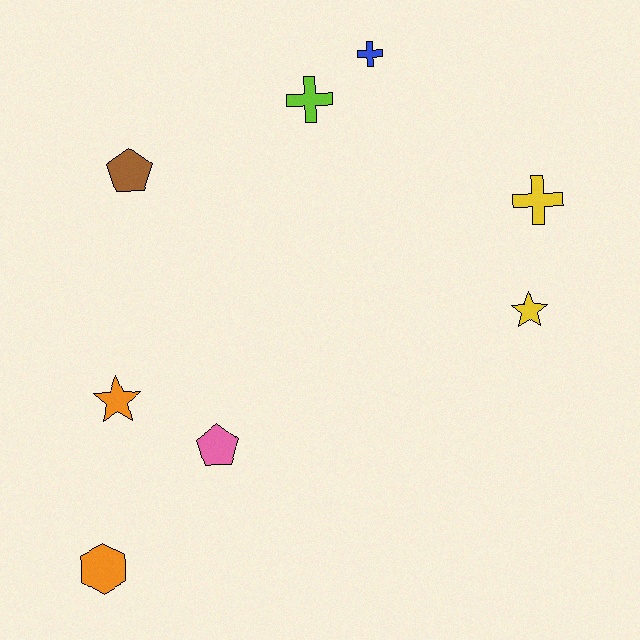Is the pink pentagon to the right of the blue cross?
No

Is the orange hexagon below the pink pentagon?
Yes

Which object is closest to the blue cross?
The lime cross is closest to the blue cross.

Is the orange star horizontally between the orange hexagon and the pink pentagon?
Yes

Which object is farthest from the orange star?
The yellow cross is farthest from the orange star.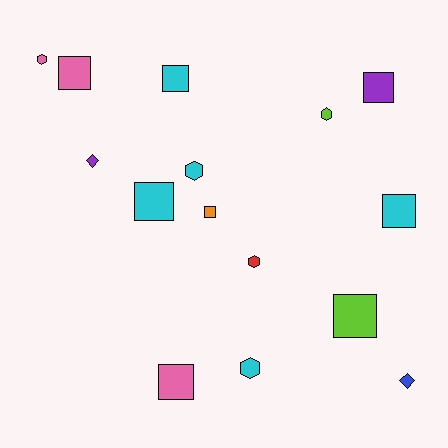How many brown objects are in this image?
There are no brown objects.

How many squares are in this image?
There are 8 squares.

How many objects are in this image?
There are 15 objects.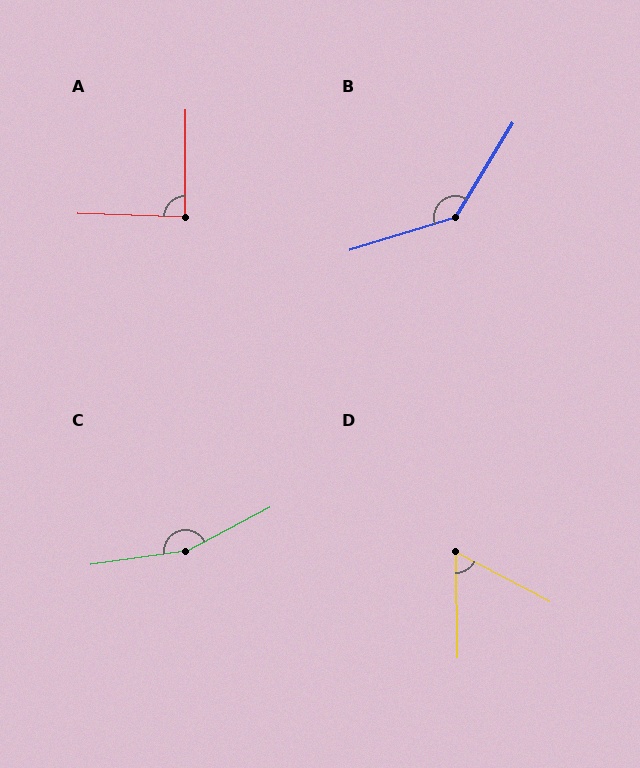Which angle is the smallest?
D, at approximately 62 degrees.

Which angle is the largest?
C, at approximately 160 degrees.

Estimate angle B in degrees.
Approximately 138 degrees.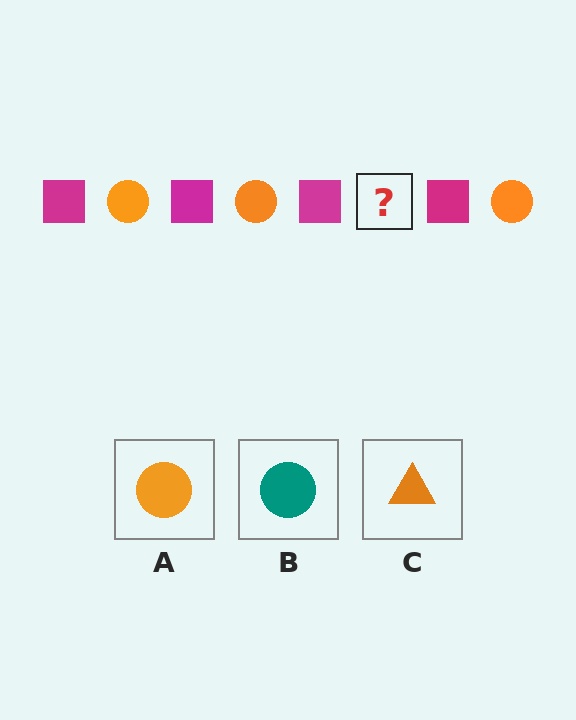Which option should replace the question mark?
Option A.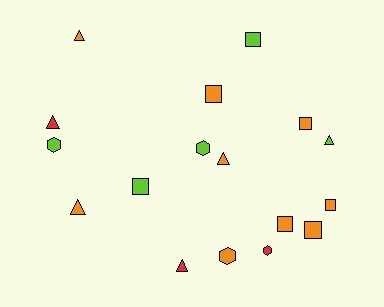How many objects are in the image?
There are 17 objects.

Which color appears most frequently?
Orange, with 9 objects.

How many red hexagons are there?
There is 1 red hexagon.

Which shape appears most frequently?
Square, with 7 objects.